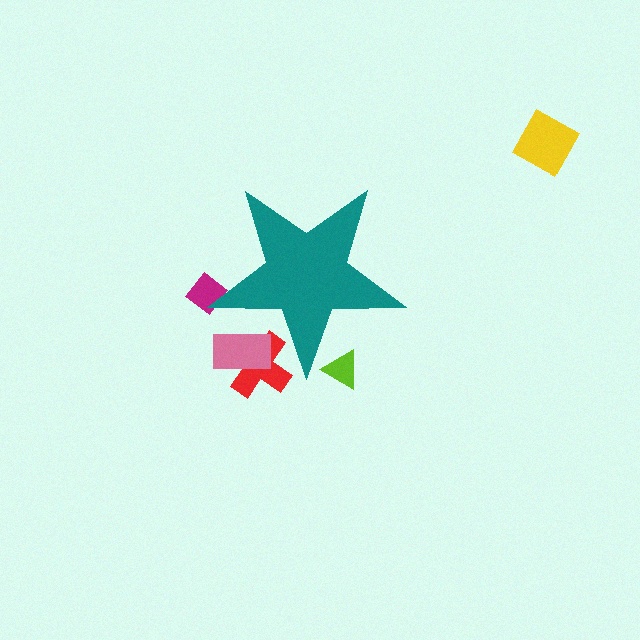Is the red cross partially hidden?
Yes, the red cross is partially hidden behind the teal star.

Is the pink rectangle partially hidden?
Yes, the pink rectangle is partially hidden behind the teal star.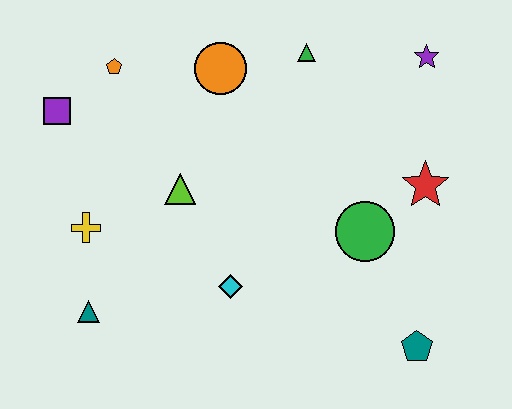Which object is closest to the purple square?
The orange pentagon is closest to the purple square.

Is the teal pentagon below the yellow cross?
Yes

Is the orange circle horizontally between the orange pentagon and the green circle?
Yes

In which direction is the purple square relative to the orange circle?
The purple square is to the left of the orange circle.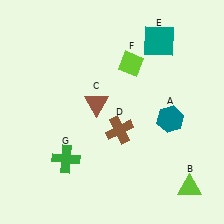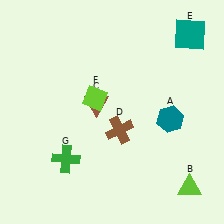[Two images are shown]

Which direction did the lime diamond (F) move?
The lime diamond (F) moved left.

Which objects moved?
The objects that moved are: the teal square (E), the lime diamond (F).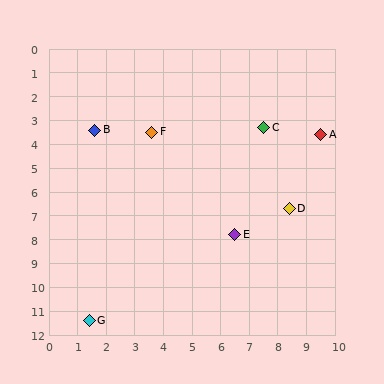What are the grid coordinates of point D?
Point D is at approximately (8.4, 6.7).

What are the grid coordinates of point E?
Point E is at approximately (6.5, 7.8).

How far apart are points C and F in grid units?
Points C and F are about 3.9 grid units apart.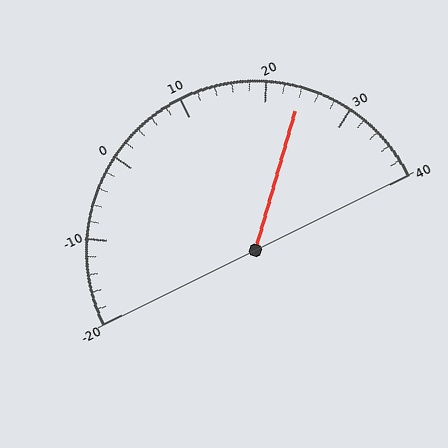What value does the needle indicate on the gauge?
The needle indicates approximately 24.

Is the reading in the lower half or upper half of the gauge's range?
The reading is in the upper half of the range (-20 to 40).